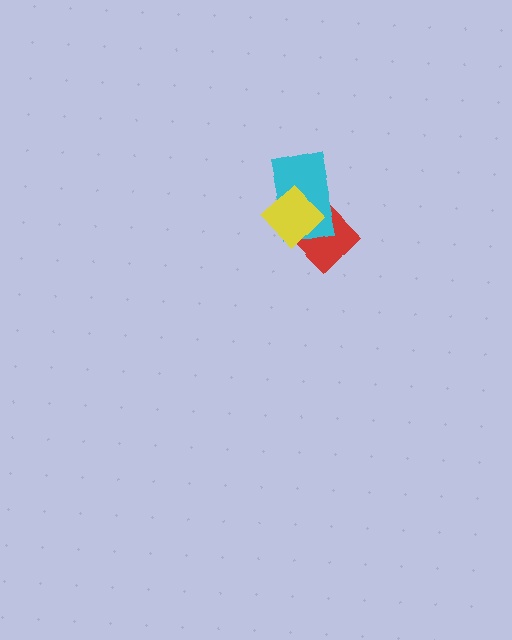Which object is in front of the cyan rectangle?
The yellow diamond is in front of the cyan rectangle.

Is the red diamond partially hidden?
Yes, it is partially covered by another shape.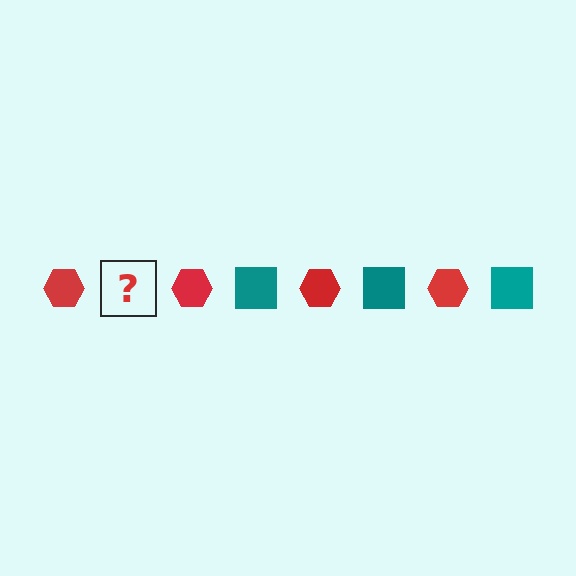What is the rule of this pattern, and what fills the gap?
The rule is that the pattern alternates between red hexagon and teal square. The gap should be filled with a teal square.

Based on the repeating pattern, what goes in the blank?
The blank should be a teal square.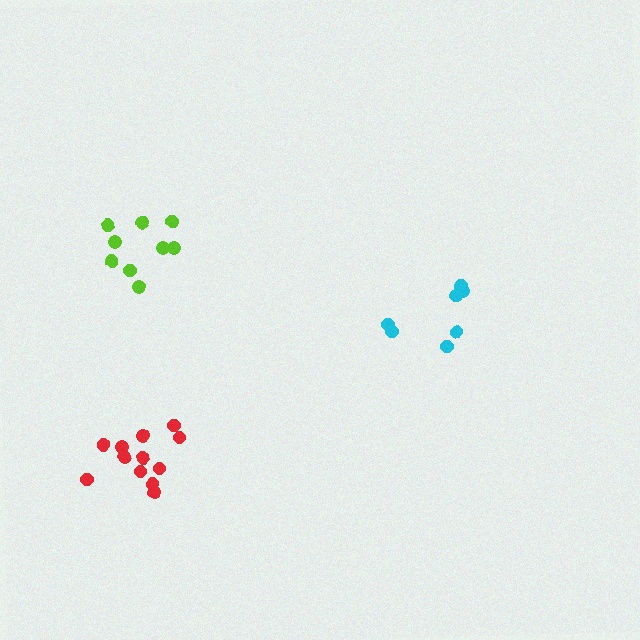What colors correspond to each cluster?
The clusters are colored: lime, red, cyan.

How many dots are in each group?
Group 1: 9 dots, Group 2: 12 dots, Group 3: 7 dots (28 total).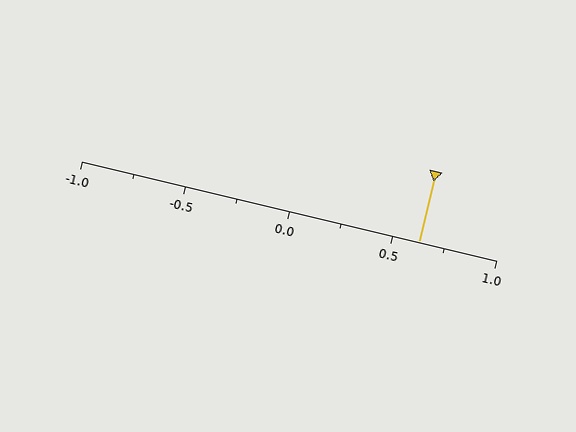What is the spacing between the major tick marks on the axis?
The major ticks are spaced 0.5 apart.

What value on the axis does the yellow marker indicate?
The marker indicates approximately 0.62.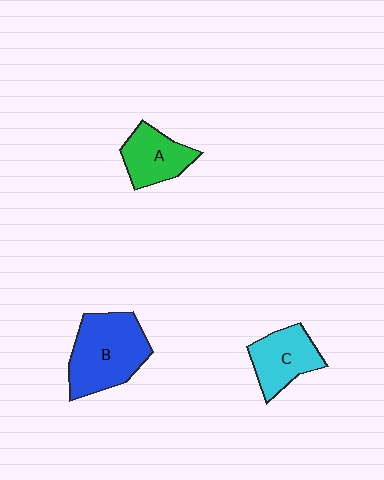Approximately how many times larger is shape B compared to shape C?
Approximately 1.5 times.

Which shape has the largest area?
Shape B (blue).